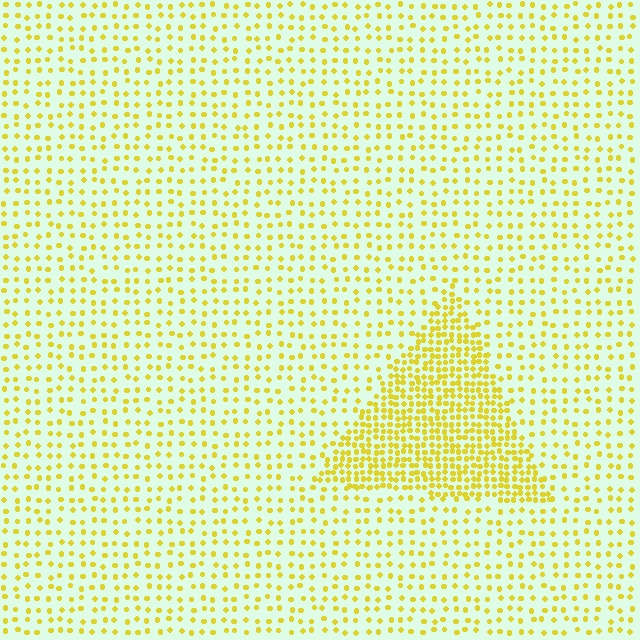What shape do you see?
I see a triangle.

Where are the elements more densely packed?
The elements are more densely packed inside the triangle boundary.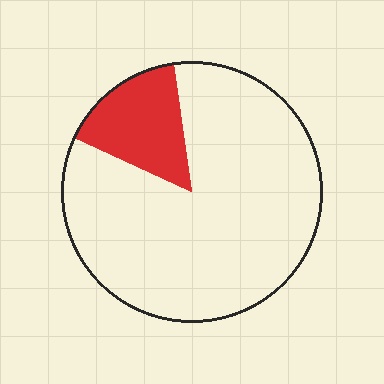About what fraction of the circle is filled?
About one sixth (1/6).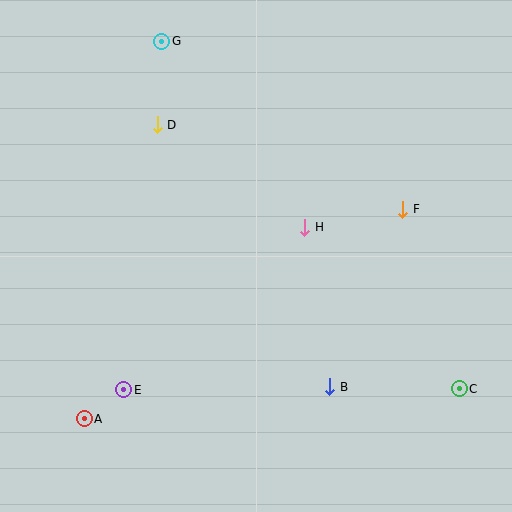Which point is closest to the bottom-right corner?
Point C is closest to the bottom-right corner.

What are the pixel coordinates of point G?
Point G is at (162, 41).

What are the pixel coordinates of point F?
Point F is at (403, 209).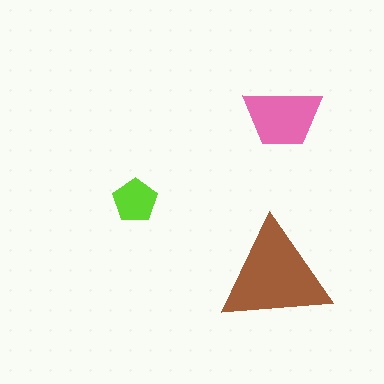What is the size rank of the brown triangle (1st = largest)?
1st.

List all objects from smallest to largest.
The lime pentagon, the pink trapezoid, the brown triangle.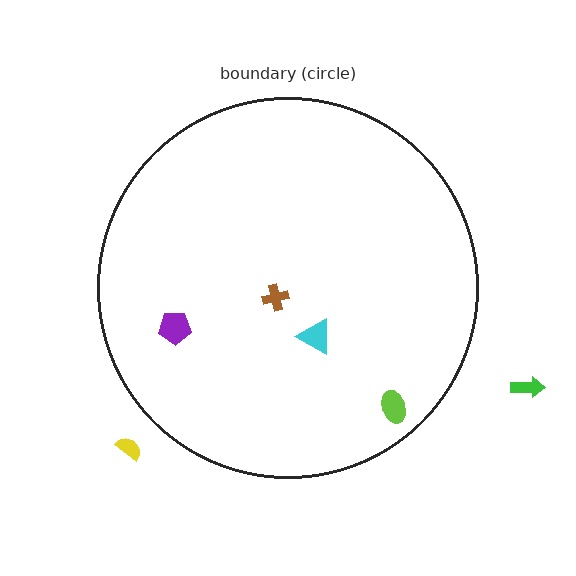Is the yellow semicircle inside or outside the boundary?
Outside.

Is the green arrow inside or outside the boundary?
Outside.